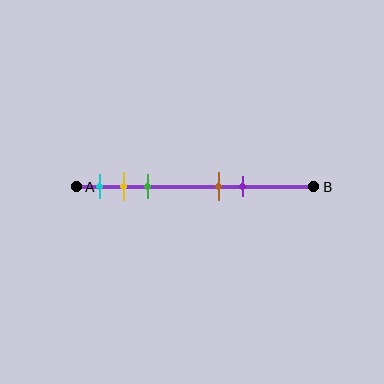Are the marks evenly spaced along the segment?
No, the marks are not evenly spaced.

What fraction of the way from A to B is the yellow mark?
The yellow mark is approximately 20% (0.2) of the way from A to B.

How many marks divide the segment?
There are 5 marks dividing the segment.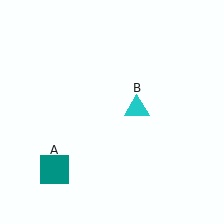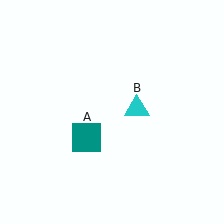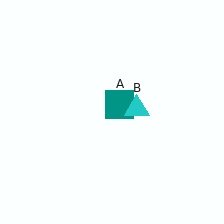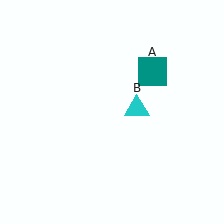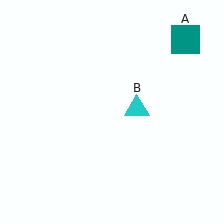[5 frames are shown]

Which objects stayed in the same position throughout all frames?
Cyan triangle (object B) remained stationary.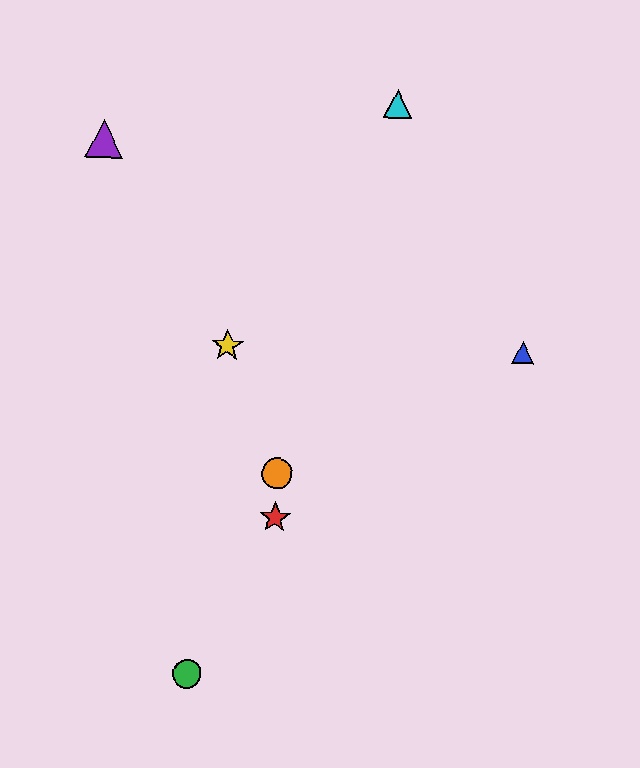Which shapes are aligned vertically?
The red star, the orange circle are aligned vertically.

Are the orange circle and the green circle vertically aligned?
No, the orange circle is at x≈277 and the green circle is at x≈187.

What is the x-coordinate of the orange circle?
The orange circle is at x≈277.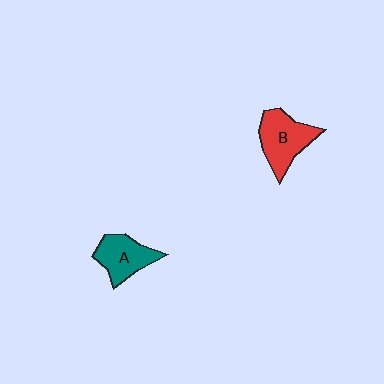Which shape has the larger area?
Shape B (red).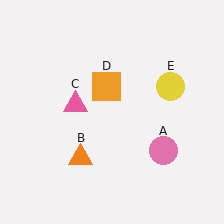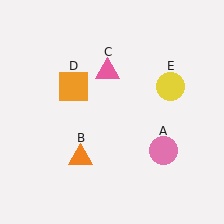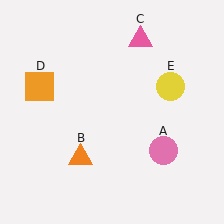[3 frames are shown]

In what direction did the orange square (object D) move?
The orange square (object D) moved left.